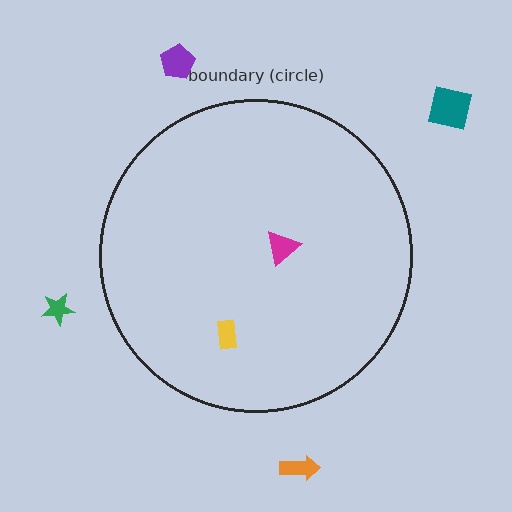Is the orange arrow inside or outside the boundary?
Outside.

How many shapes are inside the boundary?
2 inside, 4 outside.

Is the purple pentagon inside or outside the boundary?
Outside.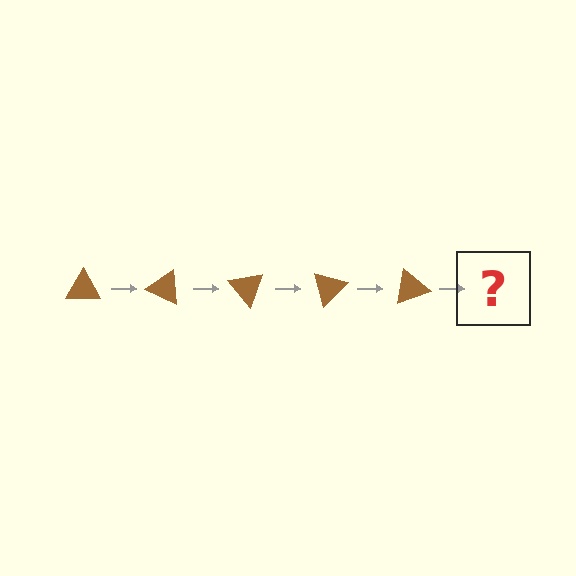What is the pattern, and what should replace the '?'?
The pattern is that the triangle rotates 25 degrees each step. The '?' should be a brown triangle rotated 125 degrees.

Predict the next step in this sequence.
The next step is a brown triangle rotated 125 degrees.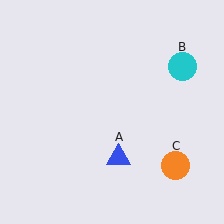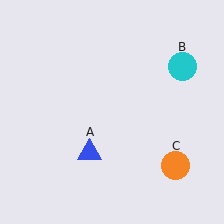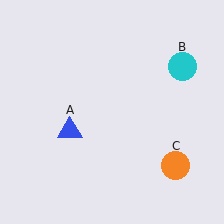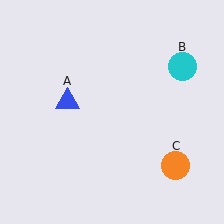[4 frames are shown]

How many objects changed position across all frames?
1 object changed position: blue triangle (object A).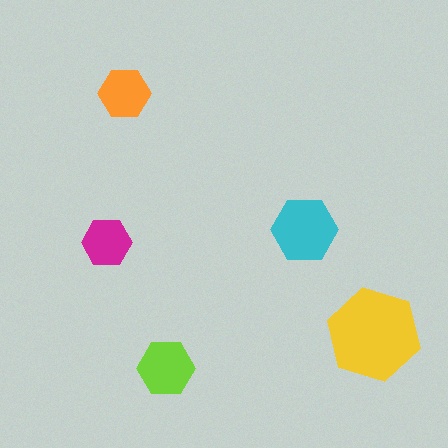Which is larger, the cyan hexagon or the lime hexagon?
The cyan one.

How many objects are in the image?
There are 5 objects in the image.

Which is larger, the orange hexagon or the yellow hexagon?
The yellow one.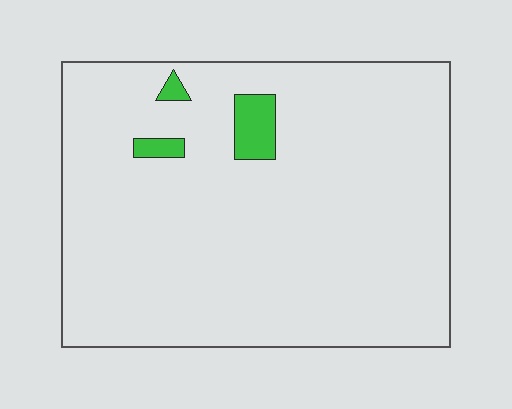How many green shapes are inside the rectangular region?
3.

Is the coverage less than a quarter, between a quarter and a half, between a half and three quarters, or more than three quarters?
Less than a quarter.